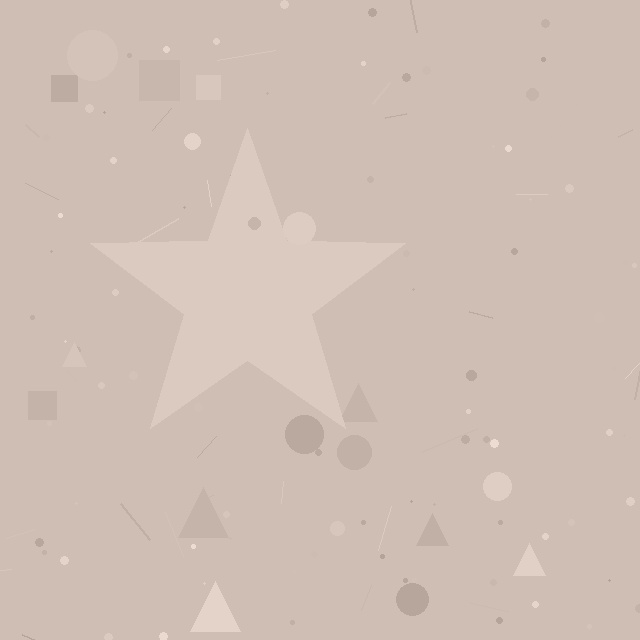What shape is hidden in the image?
A star is hidden in the image.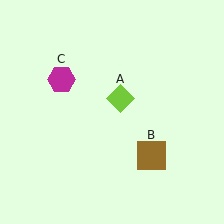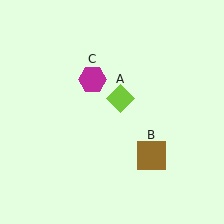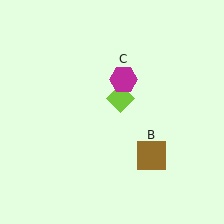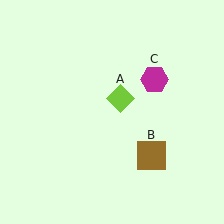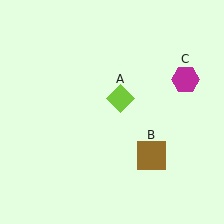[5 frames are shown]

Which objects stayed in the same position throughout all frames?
Lime diamond (object A) and brown square (object B) remained stationary.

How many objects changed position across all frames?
1 object changed position: magenta hexagon (object C).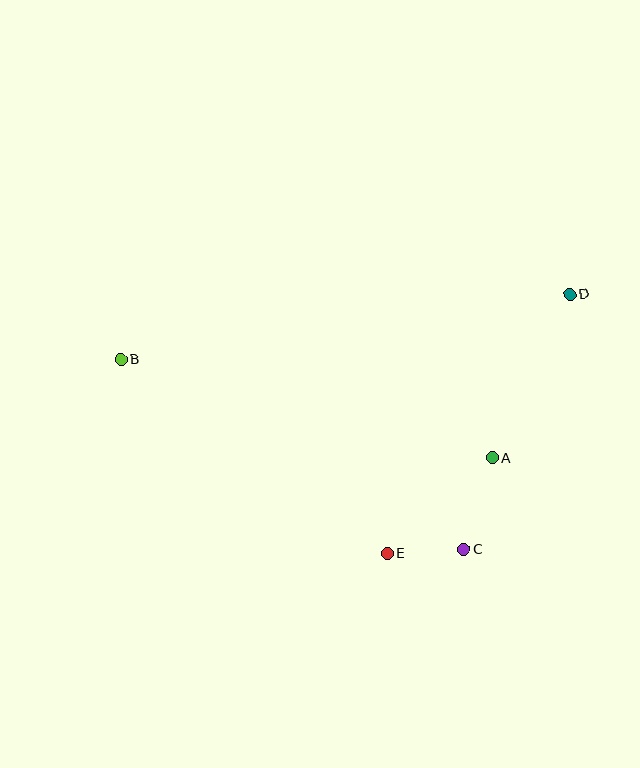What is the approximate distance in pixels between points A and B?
The distance between A and B is approximately 384 pixels.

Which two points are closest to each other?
Points C and E are closest to each other.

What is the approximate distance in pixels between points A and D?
The distance between A and D is approximately 181 pixels.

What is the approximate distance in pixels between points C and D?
The distance between C and D is approximately 276 pixels.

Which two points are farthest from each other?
Points B and D are farthest from each other.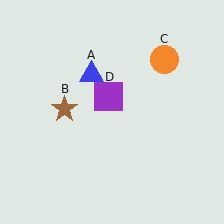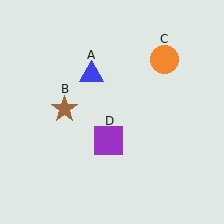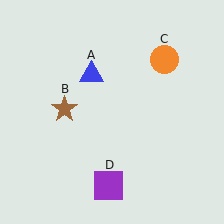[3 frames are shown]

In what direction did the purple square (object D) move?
The purple square (object D) moved down.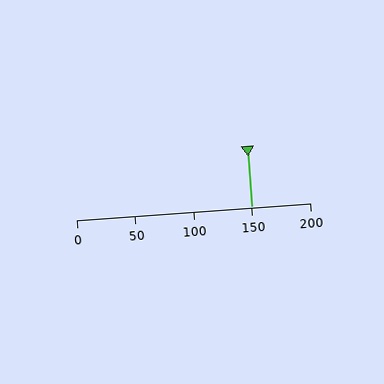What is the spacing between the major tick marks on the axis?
The major ticks are spaced 50 apart.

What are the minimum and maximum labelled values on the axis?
The axis runs from 0 to 200.